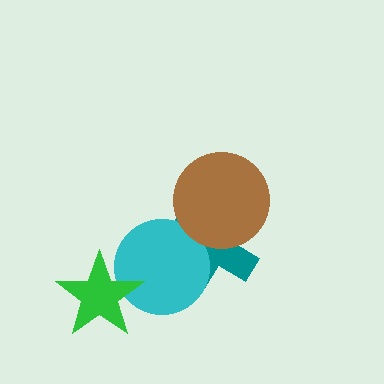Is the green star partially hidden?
No, no other shape covers it.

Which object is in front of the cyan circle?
The green star is in front of the cyan circle.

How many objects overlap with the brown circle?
1 object overlaps with the brown circle.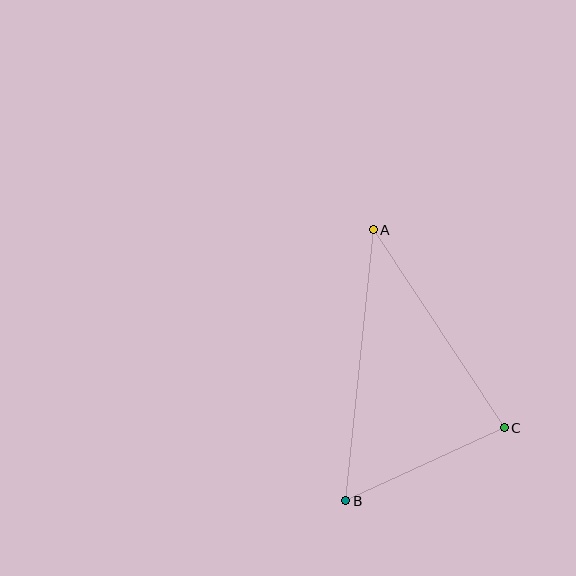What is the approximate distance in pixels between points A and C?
The distance between A and C is approximately 237 pixels.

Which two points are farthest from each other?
Points A and B are farthest from each other.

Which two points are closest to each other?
Points B and C are closest to each other.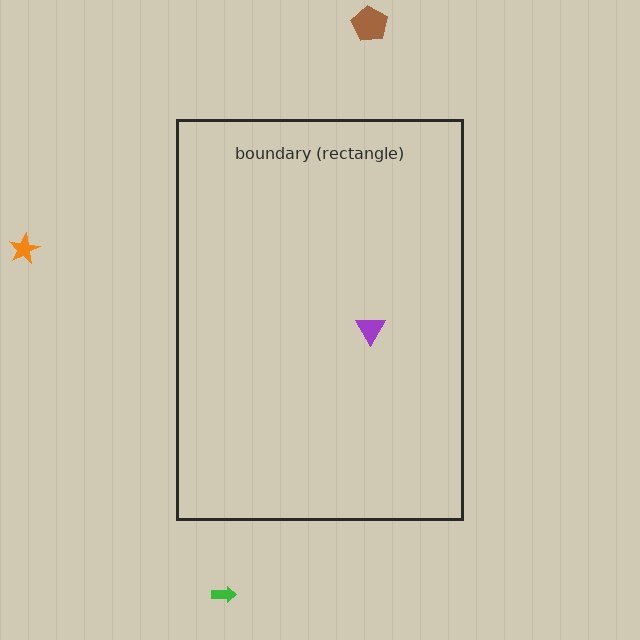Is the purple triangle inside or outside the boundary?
Inside.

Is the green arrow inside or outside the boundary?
Outside.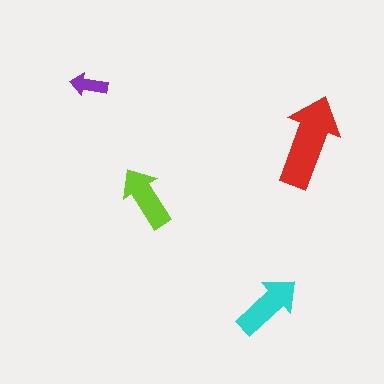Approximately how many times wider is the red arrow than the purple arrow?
About 2.5 times wider.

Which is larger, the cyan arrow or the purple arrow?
The cyan one.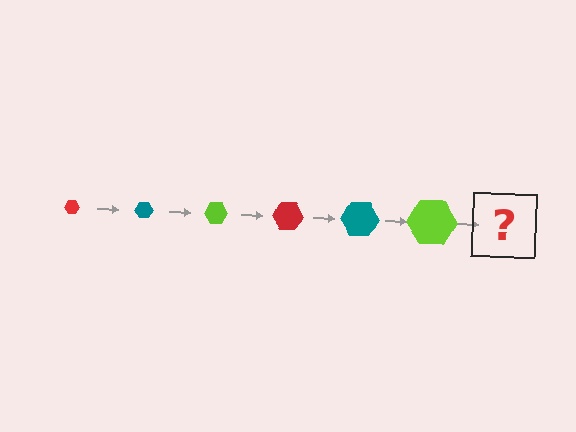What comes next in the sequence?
The next element should be a red hexagon, larger than the previous one.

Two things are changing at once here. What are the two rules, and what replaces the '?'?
The two rules are that the hexagon grows larger each step and the color cycles through red, teal, and lime. The '?' should be a red hexagon, larger than the previous one.